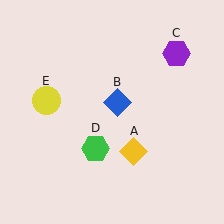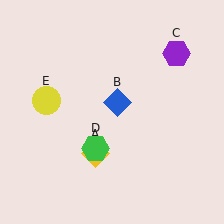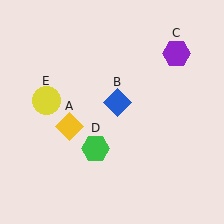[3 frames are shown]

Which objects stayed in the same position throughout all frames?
Blue diamond (object B) and purple hexagon (object C) and green hexagon (object D) and yellow circle (object E) remained stationary.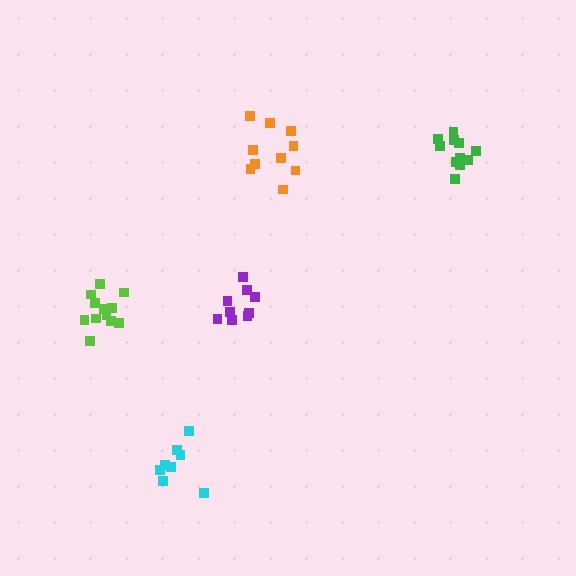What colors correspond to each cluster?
The clusters are colored: green, orange, cyan, purple, lime.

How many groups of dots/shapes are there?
There are 5 groups.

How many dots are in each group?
Group 1: 11 dots, Group 2: 10 dots, Group 3: 8 dots, Group 4: 10 dots, Group 5: 12 dots (51 total).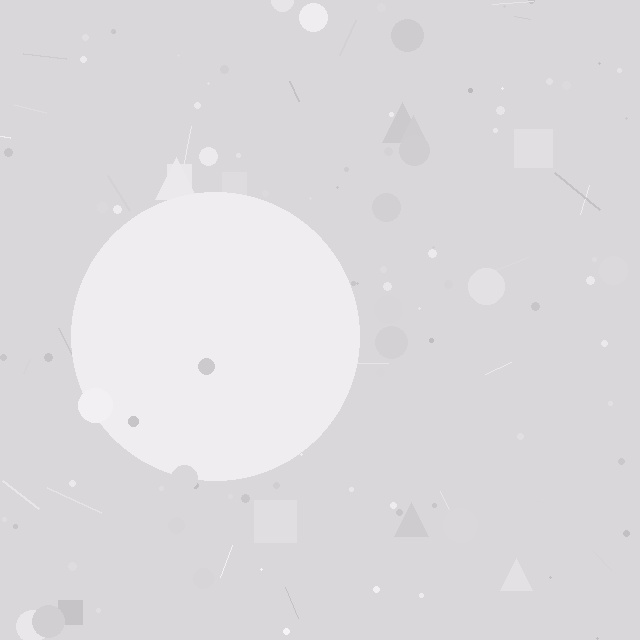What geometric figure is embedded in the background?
A circle is embedded in the background.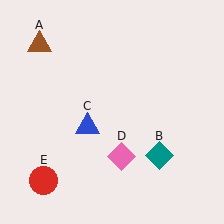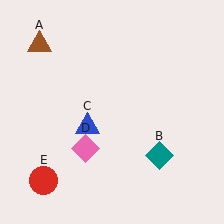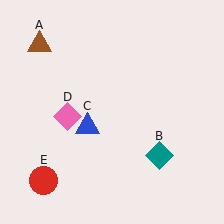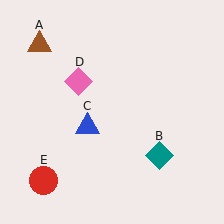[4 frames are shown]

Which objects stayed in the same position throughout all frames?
Brown triangle (object A) and teal diamond (object B) and blue triangle (object C) and red circle (object E) remained stationary.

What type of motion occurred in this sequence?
The pink diamond (object D) rotated clockwise around the center of the scene.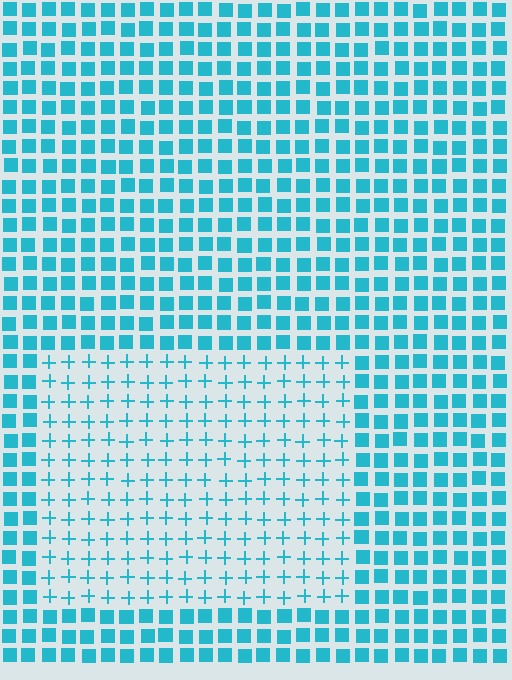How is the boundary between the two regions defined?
The boundary is defined by a change in element shape: plus signs inside vs. squares outside. All elements share the same color and spacing.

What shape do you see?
I see a rectangle.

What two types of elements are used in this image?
The image uses plus signs inside the rectangle region and squares outside it.